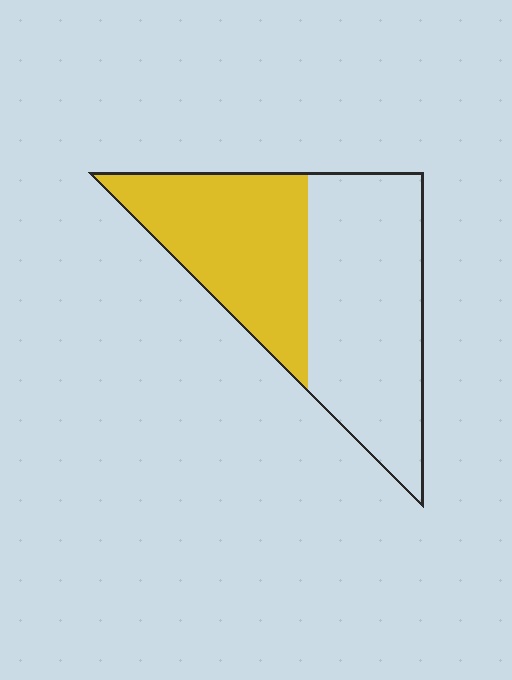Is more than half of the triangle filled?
No.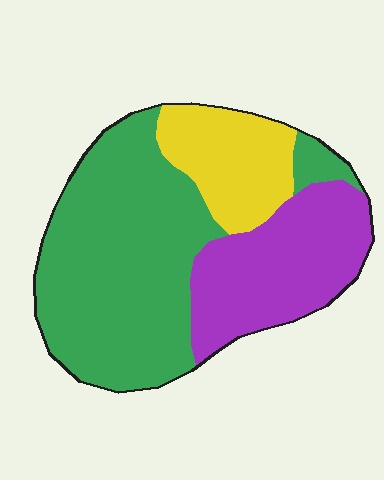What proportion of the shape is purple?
Purple takes up between a sixth and a third of the shape.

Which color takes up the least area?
Yellow, at roughly 20%.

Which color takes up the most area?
Green, at roughly 55%.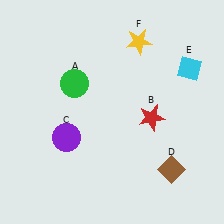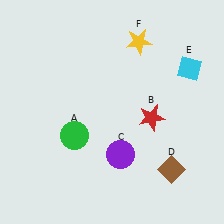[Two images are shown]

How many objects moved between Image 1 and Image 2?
2 objects moved between the two images.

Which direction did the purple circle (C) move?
The purple circle (C) moved right.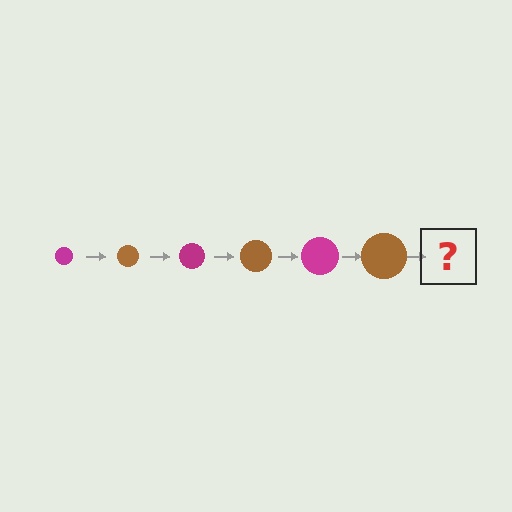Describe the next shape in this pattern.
It should be a magenta circle, larger than the previous one.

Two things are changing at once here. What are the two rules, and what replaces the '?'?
The two rules are that the circle grows larger each step and the color cycles through magenta and brown. The '?' should be a magenta circle, larger than the previous one.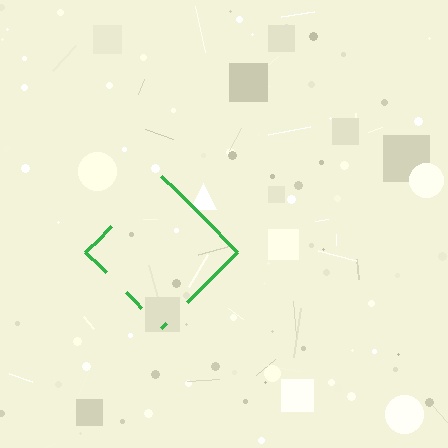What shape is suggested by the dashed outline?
The dashed outline suggests a diamond.